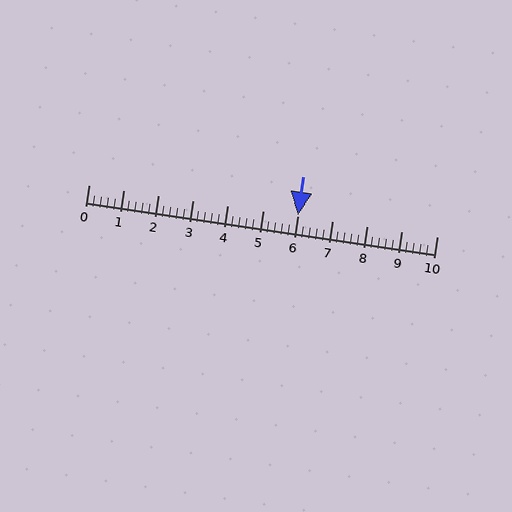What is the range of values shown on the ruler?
The ruler shows values from 0 to 10.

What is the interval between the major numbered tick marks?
The major tick marks are spaced 1 units apart.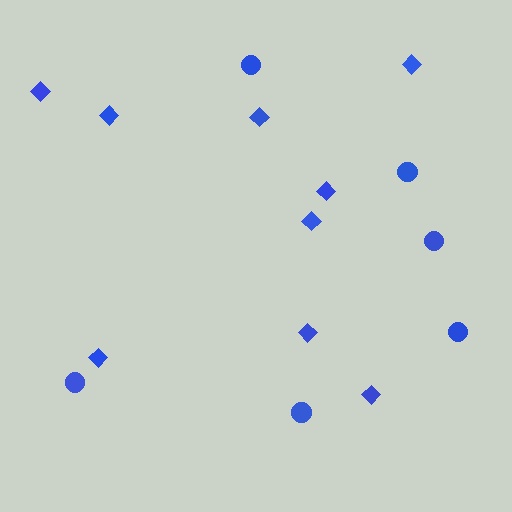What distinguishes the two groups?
There are 2 groups: one group of diamonds (9) and one group of circles (6).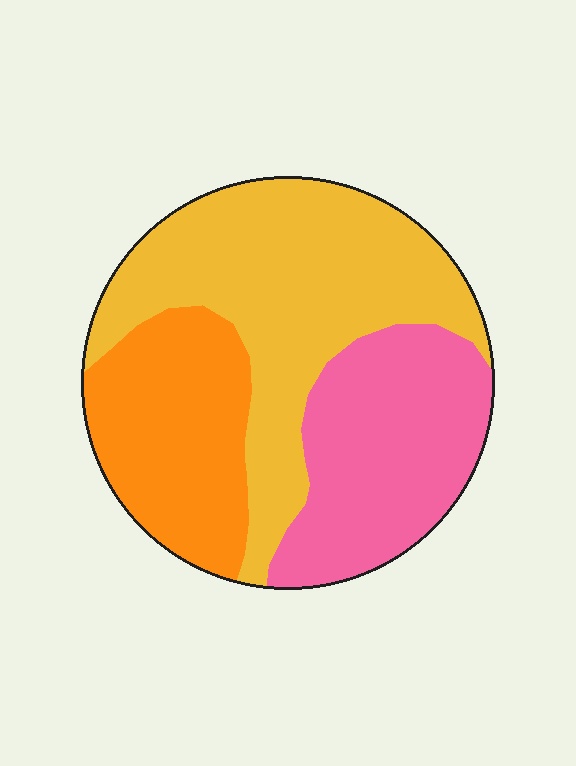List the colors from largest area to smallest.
From largest to smallest: yellow, pink, orange.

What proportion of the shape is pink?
Pink covers 30% of the shape.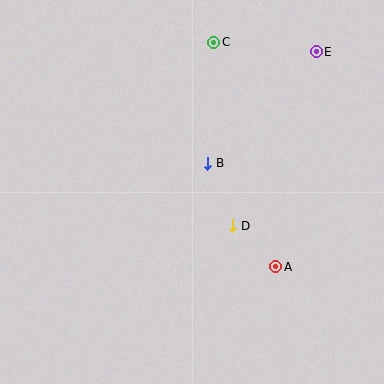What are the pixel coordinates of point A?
Point A is at (276, 267).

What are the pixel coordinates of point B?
Point B is at (208, 163).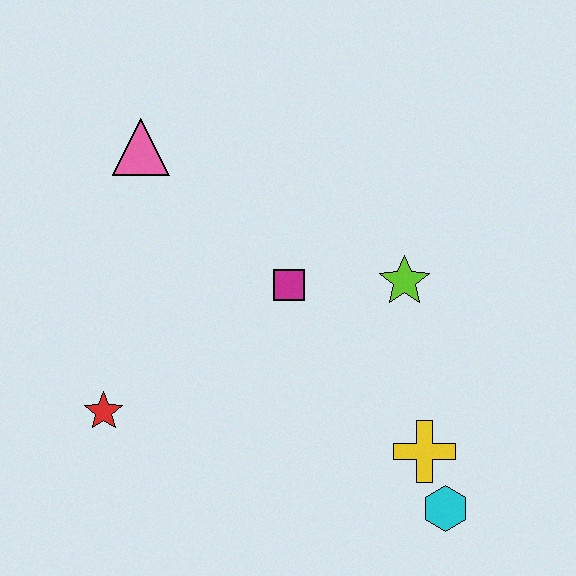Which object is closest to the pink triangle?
The magenta square is closest to the pink triangle.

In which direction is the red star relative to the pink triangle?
The red star is below the pink triangle.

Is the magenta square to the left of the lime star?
Yes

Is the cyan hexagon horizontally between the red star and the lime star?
No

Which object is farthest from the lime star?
The red star is farthest from the lime star.